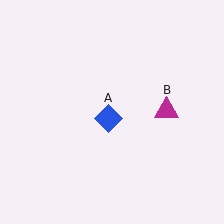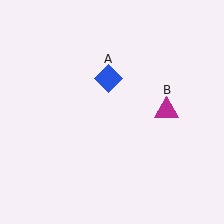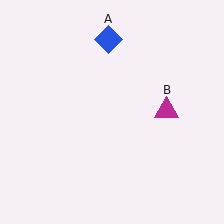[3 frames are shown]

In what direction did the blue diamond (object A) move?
The blue diamond (object A) moved up.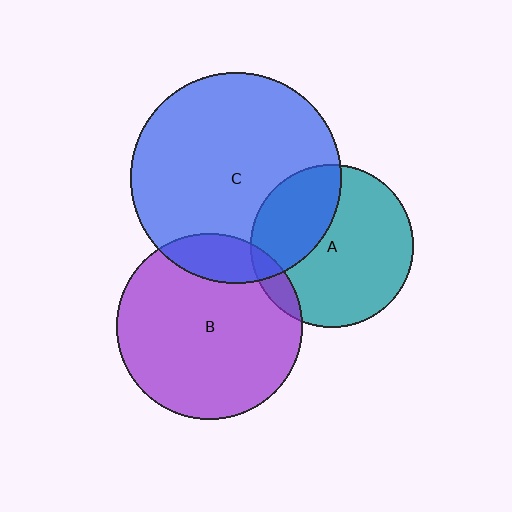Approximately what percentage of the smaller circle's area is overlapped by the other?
Approximately 35%.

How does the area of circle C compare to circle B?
Approximately 1.3 times.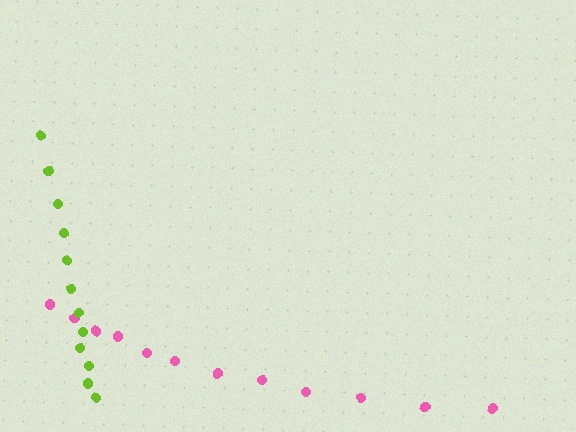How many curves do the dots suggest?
There are 2 distinct paths.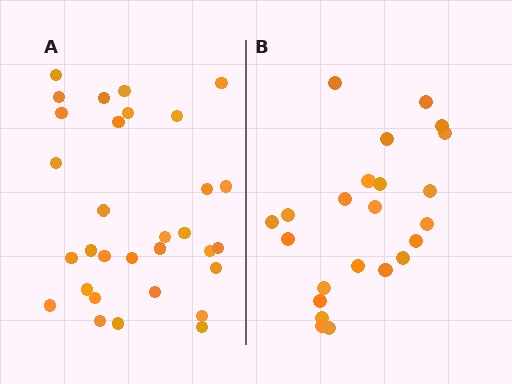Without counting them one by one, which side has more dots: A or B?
Region A (the left region) has more dots.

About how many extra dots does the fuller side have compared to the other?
Region A has roughly 8 or so more dots than region B.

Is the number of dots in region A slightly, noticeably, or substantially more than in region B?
Region A has noticeably more, but not dramatically so. The ratio is roughly 1.3 to 1.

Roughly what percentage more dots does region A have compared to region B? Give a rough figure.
About 35% more.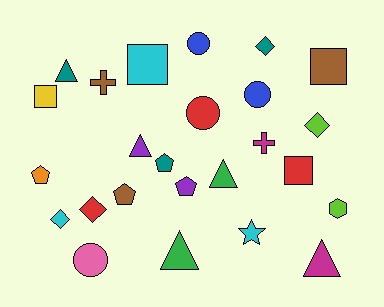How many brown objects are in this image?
There are 3 brown objects.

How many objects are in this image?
There are 25 objects.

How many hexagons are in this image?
There is 1 hexagon.